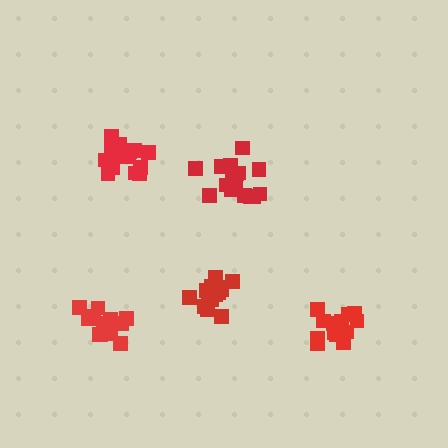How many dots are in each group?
Group 1: 17 dots, Group 2: 15 dots, Group 3: 15 dots, Group 4: 14 dots, Group 5: 14 dots (75 total).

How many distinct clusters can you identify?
There are 5 distinct clusters.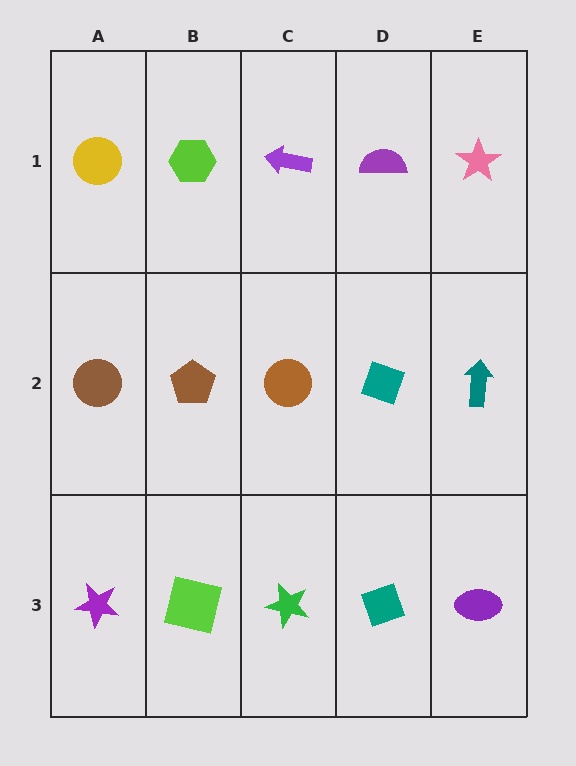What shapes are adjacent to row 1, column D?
A teal diamond (row 2, column D), a purple arrow (row 1, column C), a pink star (row 1, column E).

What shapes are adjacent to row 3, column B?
A brown pentagon (row 2, column B), a purple star (row 3, column A), a green star (row 3, column C).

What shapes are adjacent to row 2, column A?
A yellow circle (row 1, column A), a purple star (row 3, column A), a brown pentagon (row 2, column B).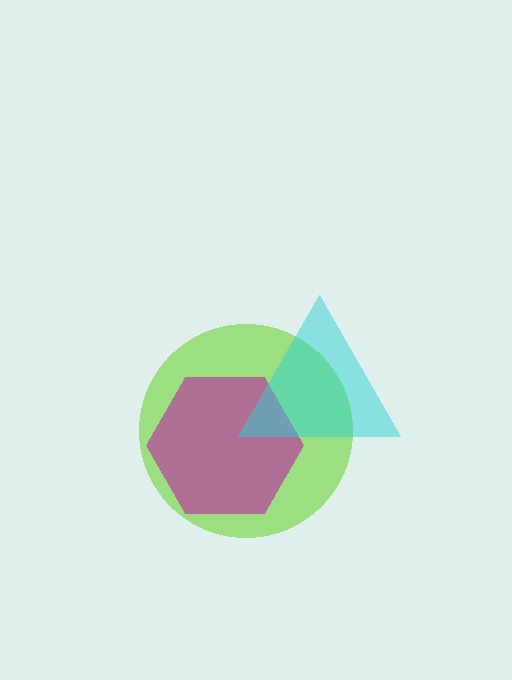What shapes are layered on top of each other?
The layered shapes are: a lime circle, a magenta hexagon, a cyan triangle.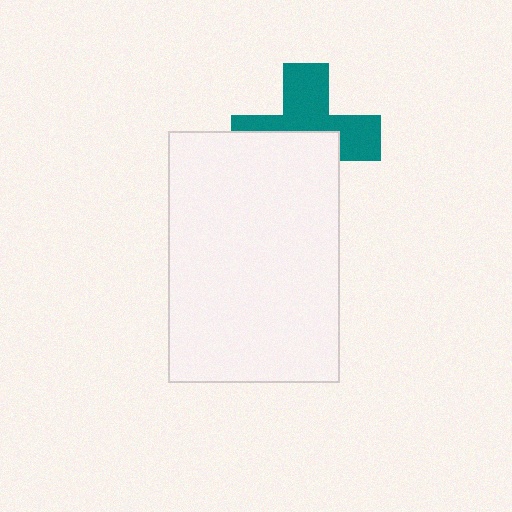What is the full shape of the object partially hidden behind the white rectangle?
The partially hidden object is a teal cross.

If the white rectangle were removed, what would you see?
You would see the complete teal cross.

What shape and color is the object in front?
The object in front is a white rectangle.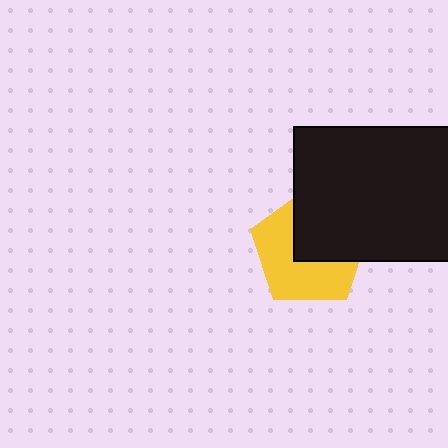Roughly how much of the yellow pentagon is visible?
About half of it is visible (roughly 55%).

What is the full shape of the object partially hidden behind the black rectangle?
The partially hidden object is a yellow pentagon.